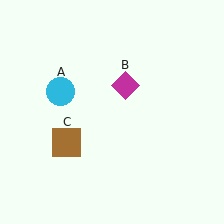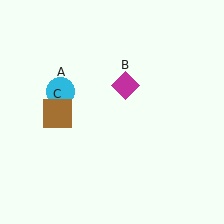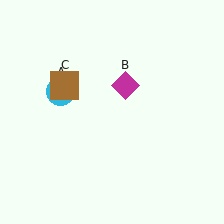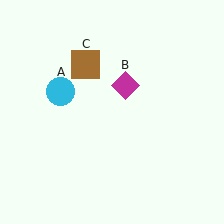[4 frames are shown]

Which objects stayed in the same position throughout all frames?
Cyan circle (object A) and magenta diamond (object B) remained stationary.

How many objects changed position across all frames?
1 object changed position: brown square (object C).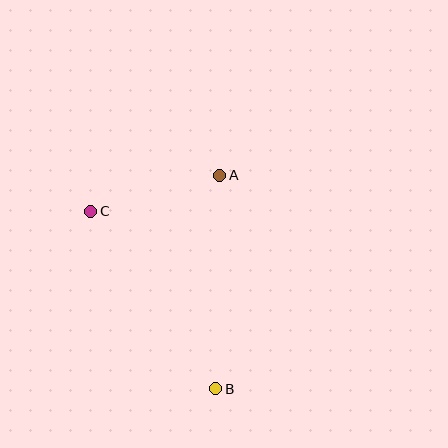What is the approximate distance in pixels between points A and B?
The distance between A and B is approximately 214 pixels.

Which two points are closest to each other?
Points A and C are closest to each other.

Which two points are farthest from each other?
Points B and C are farthest from each other.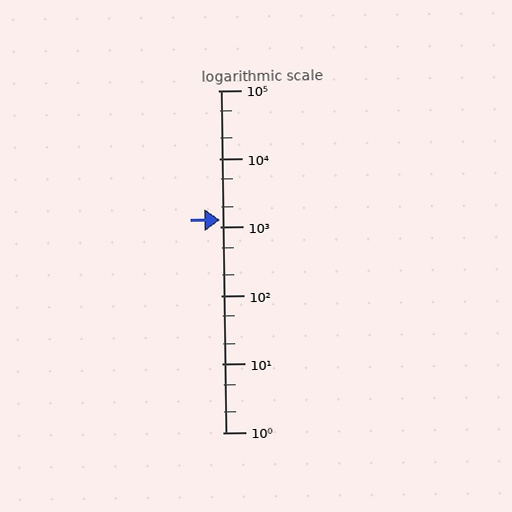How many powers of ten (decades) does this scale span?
The scale spans 5 decades, from 1 to 100000.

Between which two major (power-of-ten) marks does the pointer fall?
The pointer is between 1000 and 10000.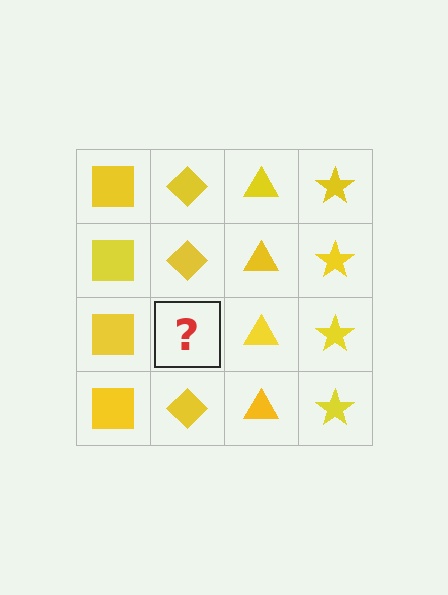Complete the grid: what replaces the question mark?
The question mark should be replaced with a yellow diamond.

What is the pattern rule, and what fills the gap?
The rule is that each column has a consistent shape. The gap should be filled with a yellow diamond.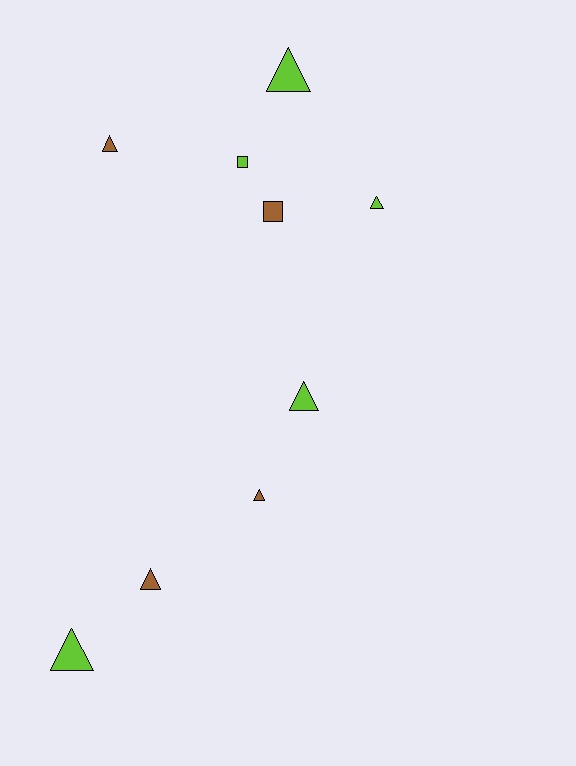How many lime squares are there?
There is 1 lime square.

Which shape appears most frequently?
Triangle, with 7 objects.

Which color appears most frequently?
Lime, with 5 objects.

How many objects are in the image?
There are 9 objects.